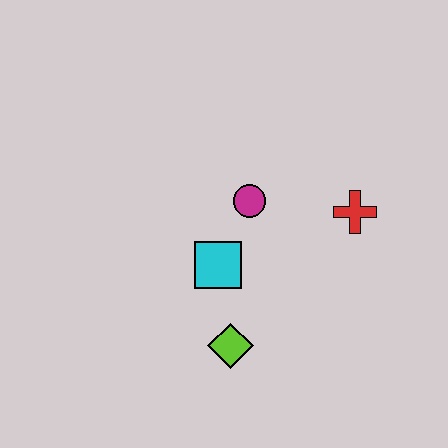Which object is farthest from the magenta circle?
The lime diamond is farthest from the magenta circle.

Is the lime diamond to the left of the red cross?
Yes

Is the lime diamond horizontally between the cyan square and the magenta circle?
Yes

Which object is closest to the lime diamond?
The cyan square is closest to the lime diamond.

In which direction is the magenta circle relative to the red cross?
The magenta circle is to the left of the red cross.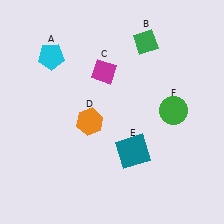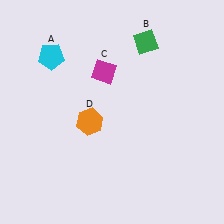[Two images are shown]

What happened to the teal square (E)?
The teal square (E) was removed in Image 2. It was in the bottom-right area of Image 1.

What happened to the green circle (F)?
The green circle (F) was removed in Image 2. It was in the top-right area of Image 1.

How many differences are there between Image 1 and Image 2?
There are 2 differences between the two images.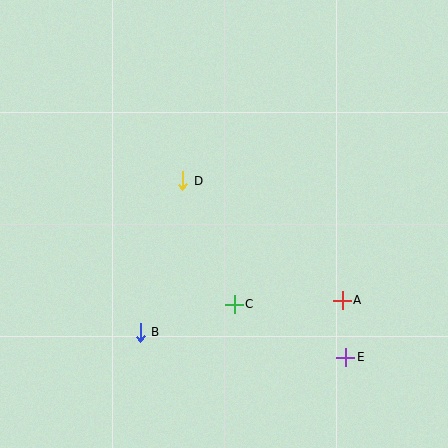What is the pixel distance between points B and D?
The distance between B and D is 157 pixels.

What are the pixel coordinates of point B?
Point B is at (140, 332).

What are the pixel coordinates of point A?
Point A is at (342, 300).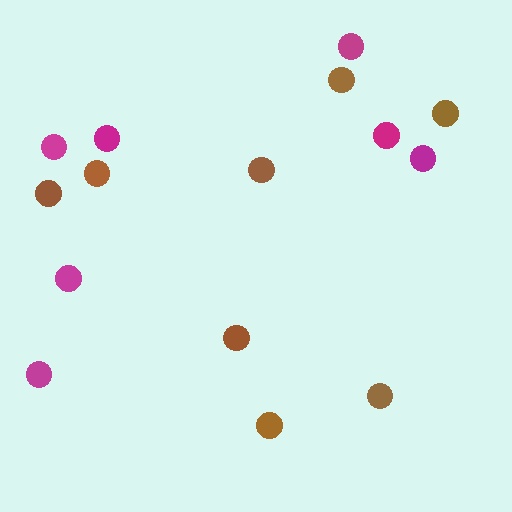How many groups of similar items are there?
There are 2 groups: one group of brown circles (8) and one group of magenta circles (7).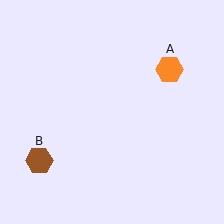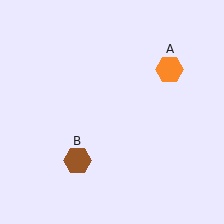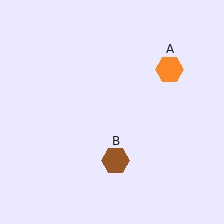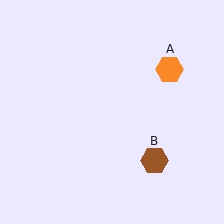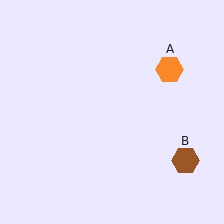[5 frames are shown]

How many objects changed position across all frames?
1 object changed position: brown hexagon (object B).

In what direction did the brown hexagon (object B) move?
The brown hexagon (object B) moved right.